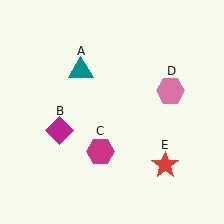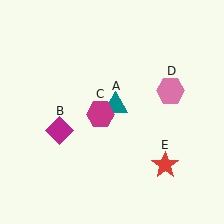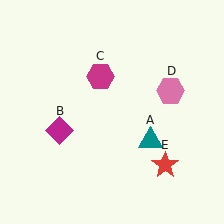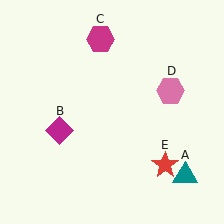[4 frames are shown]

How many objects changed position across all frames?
2 objects changed position: teal triangle (object A), magenta hexagon (object C).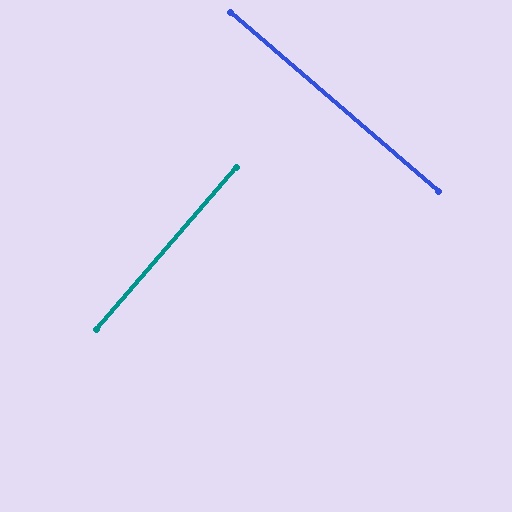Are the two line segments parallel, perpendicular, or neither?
Perpendicular — they meet at approximately 90°.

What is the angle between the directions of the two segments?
Approximately 90 degrees.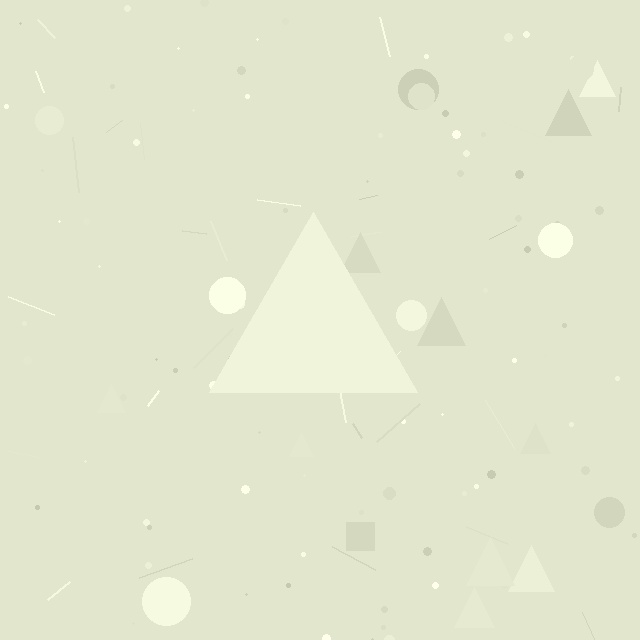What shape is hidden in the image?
A triangle is hidden in the image.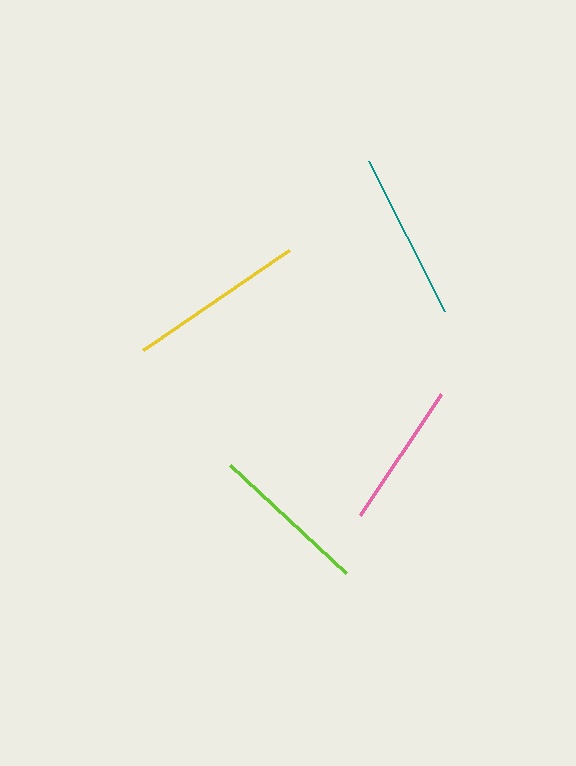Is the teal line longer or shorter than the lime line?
The teal line is longer than the lime line.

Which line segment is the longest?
The yellow line is the longest at approximately 177 pixels.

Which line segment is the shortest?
The pink line is the shortest at approximately 146 pixels.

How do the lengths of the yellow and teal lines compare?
The yellow and teal lines are approximately the same length.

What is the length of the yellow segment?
The yellow segment is approximately 177 pixels long.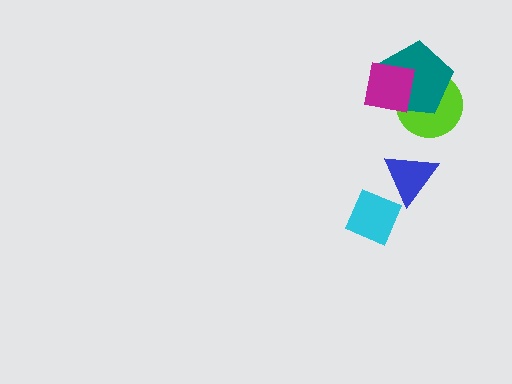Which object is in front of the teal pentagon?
The magenta square is in front of the teal pentagon.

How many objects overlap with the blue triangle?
1 object overlaps with the blue triangle.